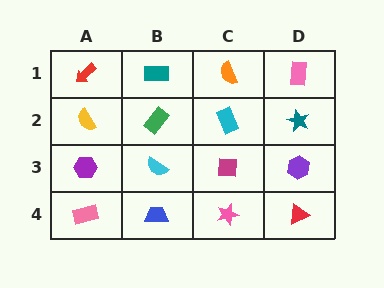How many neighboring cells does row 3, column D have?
3.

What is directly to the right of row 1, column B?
An orange semicircle.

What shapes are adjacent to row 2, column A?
A red arrow (row 1, column A), a purple hexagon (row 3, column A), a green rectangle (row 2, column B).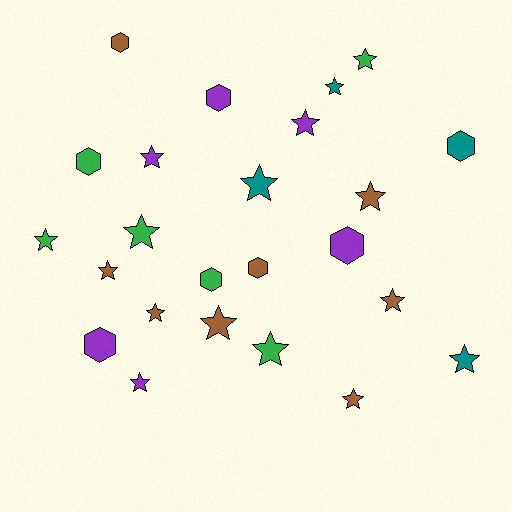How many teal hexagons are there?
There is 1 teal hexagon.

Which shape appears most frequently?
Star, with 16 objects.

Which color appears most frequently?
Brown, with 8 objects.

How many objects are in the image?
There are 24 objects.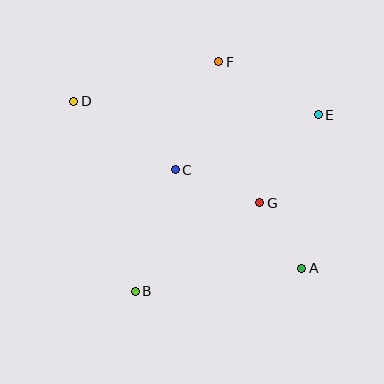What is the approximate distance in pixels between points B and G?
The distance between B and G is approximately 153 pixels.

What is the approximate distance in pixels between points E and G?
The distance between E and G is approximately 106 pixels.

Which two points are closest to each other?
Points A and G are closest to each other.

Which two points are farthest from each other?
Points A and D are farthest from each other.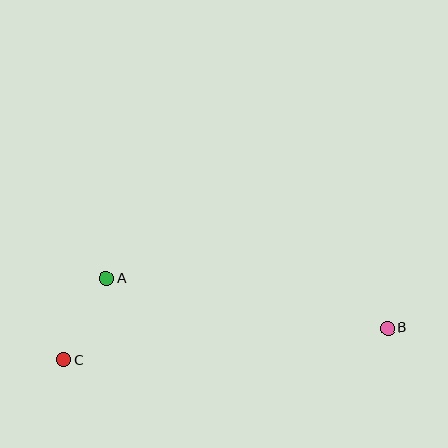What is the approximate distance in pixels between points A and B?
The distance between A and B is approximately 286 pixels.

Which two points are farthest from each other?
Points B and C are farthest from each other.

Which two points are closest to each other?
Points A and C are closest to each other.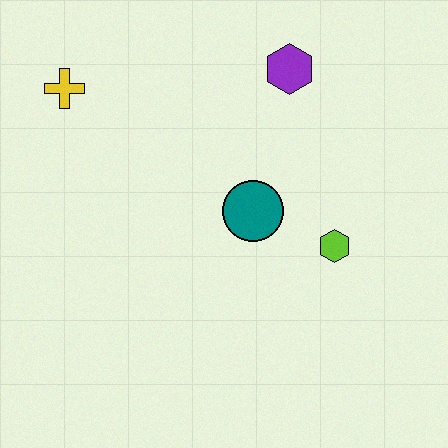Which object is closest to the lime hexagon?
The teal circle is closest to the lime hexagon.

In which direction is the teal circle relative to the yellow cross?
The teal circle is to the right of the yellow cross.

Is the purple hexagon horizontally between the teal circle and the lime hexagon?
Yes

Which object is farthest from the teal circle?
The yellow cross is farthest from the teal circle.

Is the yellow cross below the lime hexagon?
No